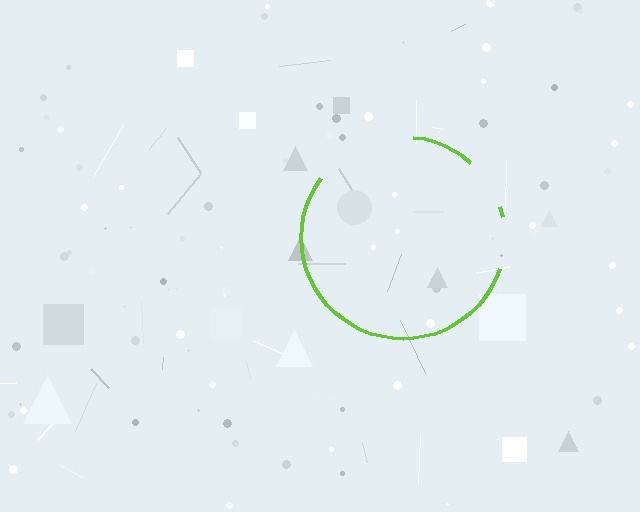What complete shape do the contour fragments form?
The contour fragments form a circle.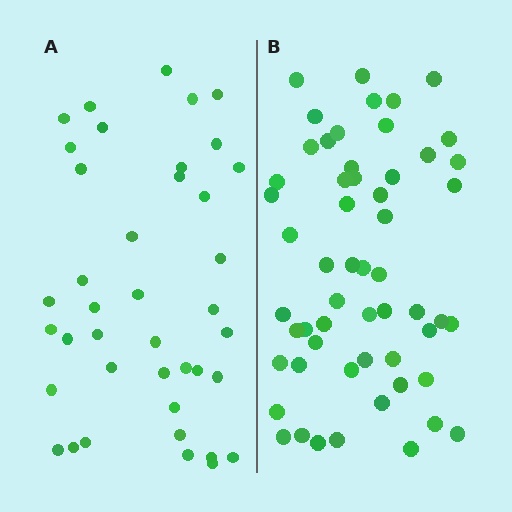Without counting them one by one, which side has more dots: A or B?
Region B (the right region) has more dots.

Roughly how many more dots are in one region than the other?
Region B has approximately 15 more dots than region A.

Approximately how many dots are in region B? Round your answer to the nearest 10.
About 60 dots. (The exact count is 56, which rounds to 60.)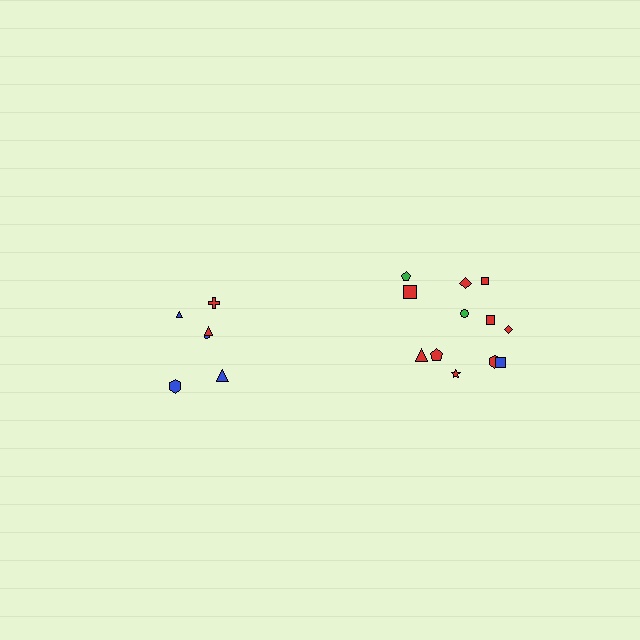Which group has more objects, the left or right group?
The right group.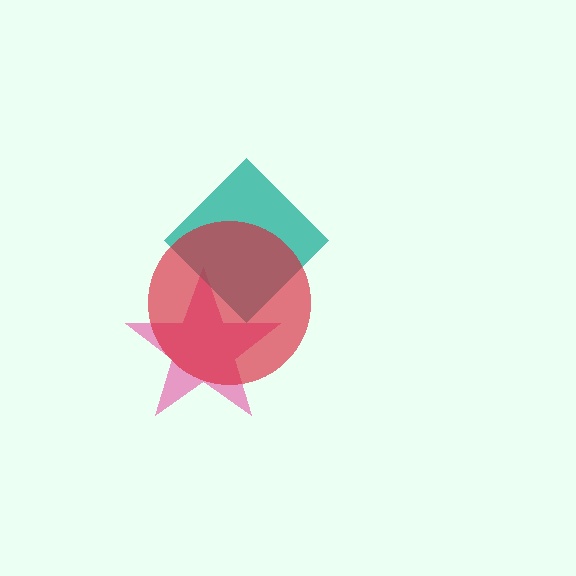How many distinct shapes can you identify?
There are 3 distinct shapes: a pink star, a teal diamond, a red circle.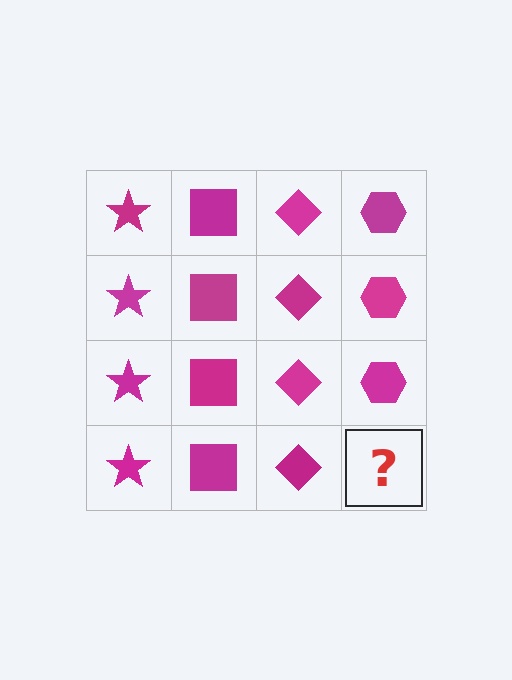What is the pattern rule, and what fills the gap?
The rule is that each column has a consistent shape. The gap should be filled with a magenta hexagon.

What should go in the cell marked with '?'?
The missing cell should contain a magenta hexagon.